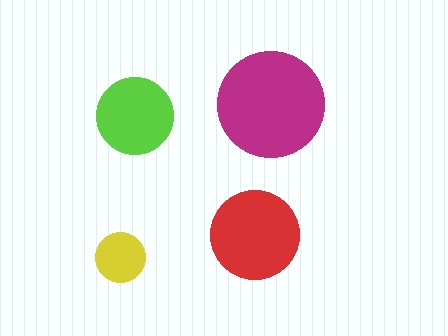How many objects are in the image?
There are 4 objects in the image.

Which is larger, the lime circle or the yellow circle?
The lime one.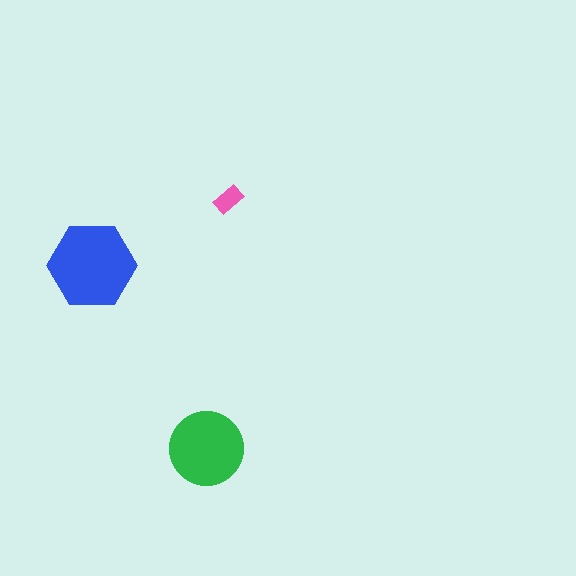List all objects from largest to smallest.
The blue hexagon, the green circle, the pink rectangle.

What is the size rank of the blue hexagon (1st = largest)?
1st.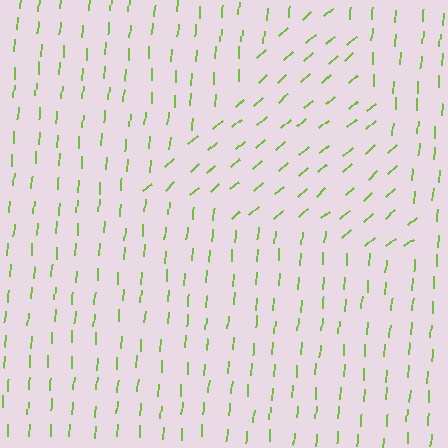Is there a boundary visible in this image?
Yes, there is a texture boundary formed by a change in line orientation.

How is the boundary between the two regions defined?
The boundary is defined purely by a change in line orientation (approximately 45 degrees difference). All lines are the same color and thickness.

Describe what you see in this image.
The image is filled with small lime line segments. A triangle region in the image has lines oriented differently from the surrounding lines, creating a visible texture boundary.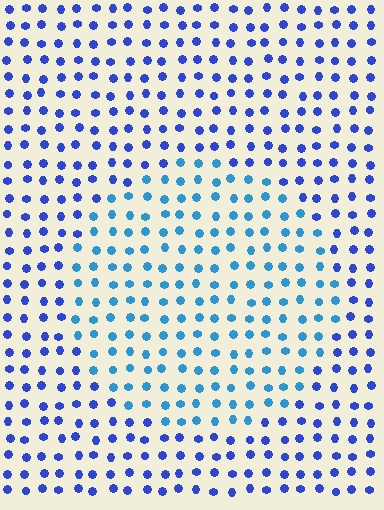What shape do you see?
I see a circle.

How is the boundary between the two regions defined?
The boundary is defined purely by a slight shift in hue (about 31 degrees). Spacing, size, and orientation are identical on both sides.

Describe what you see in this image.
The image is filled with small blue elements in a uniform arrangement. A circle-shaped region is visible where the elements are tinted to a slightly different hue, forming a subtle color boundary.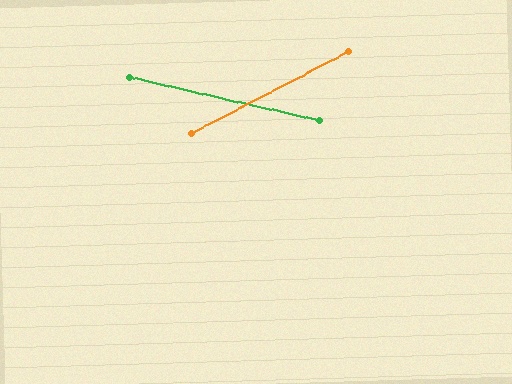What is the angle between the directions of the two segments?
Approximately 41 degrees.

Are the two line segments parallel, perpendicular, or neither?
Neither parallel nor perpendicular — they differ by about 41°.